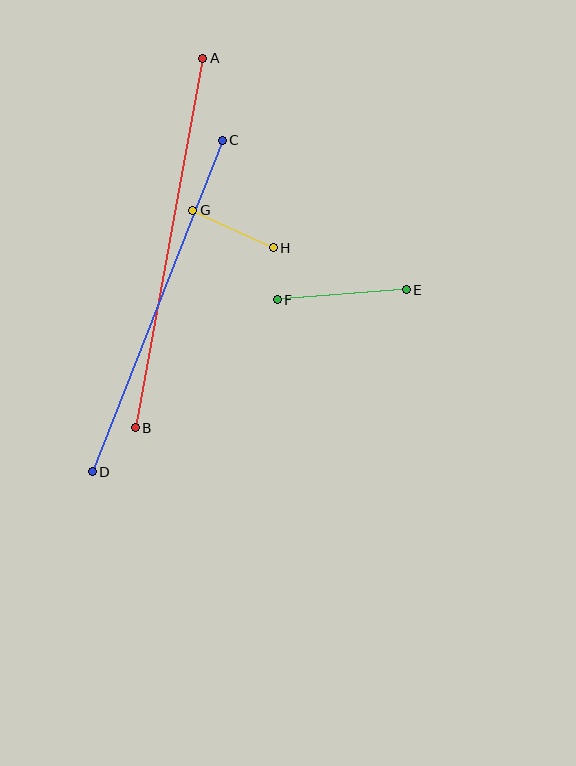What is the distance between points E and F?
The distance is approximately 130 pixels.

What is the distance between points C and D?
The distance is approximately 356 pixels.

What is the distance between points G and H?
The distance is approximately 89 pixels.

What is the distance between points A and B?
The distance is approximately 375 pixels.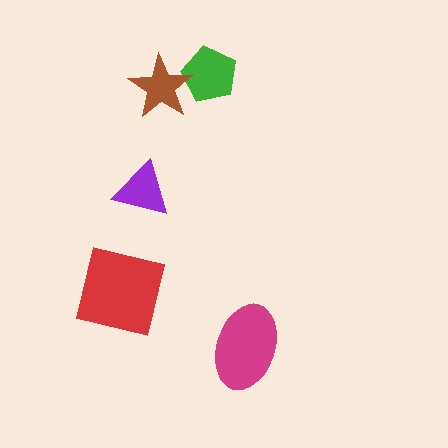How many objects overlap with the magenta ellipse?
0 objects overlap with the magenta ellipse.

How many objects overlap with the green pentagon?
1 object overlaps with the green pentagon.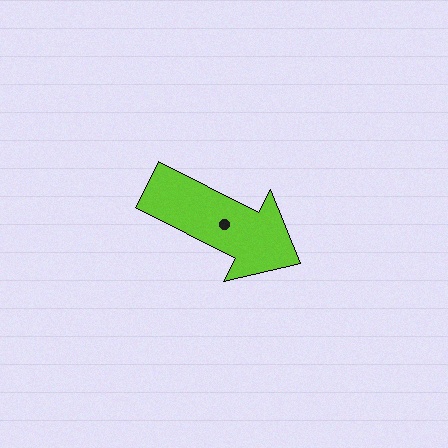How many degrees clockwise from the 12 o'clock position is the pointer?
Approximately 117 degrees.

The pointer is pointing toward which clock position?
Roughly 4 o'clock.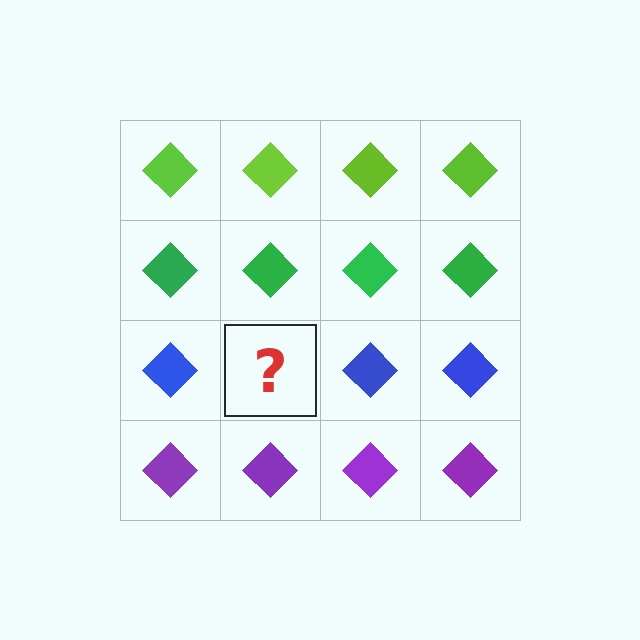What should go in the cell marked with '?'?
The missing cell should contain a blue diamond.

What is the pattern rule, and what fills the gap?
The rule is that each row has a consistent color. The gap should be filled with a blue diamond.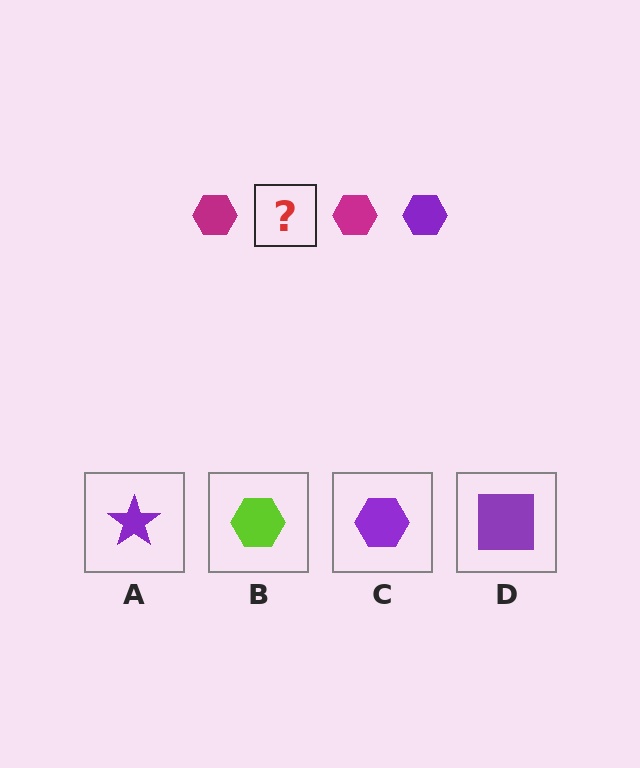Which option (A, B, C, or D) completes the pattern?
C.